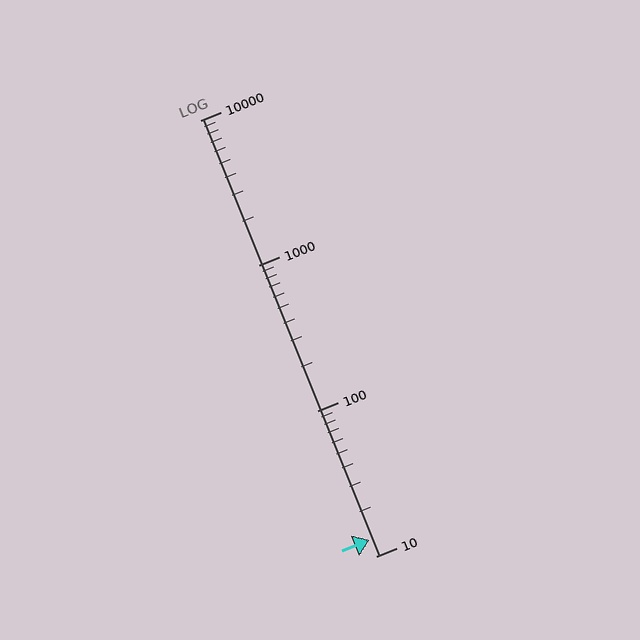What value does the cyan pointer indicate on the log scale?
The pointer indicates approximately 13.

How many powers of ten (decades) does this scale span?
The scale spans 3 decades, from 10 to 10000.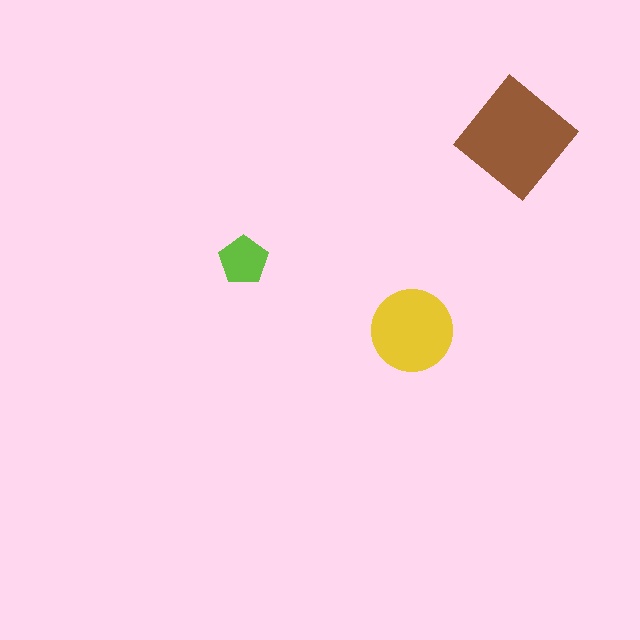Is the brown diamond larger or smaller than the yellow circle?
Larger.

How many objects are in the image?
There are 3 objects in the image.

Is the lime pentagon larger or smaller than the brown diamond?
Smaller.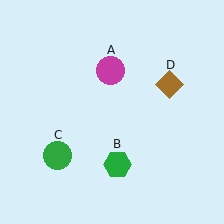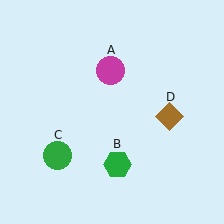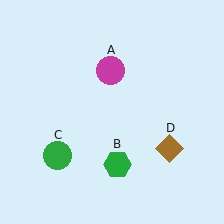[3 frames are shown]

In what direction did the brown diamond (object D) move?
The brown diamond (object D) moved down.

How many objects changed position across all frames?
1 object changed position: brown diamond (object D).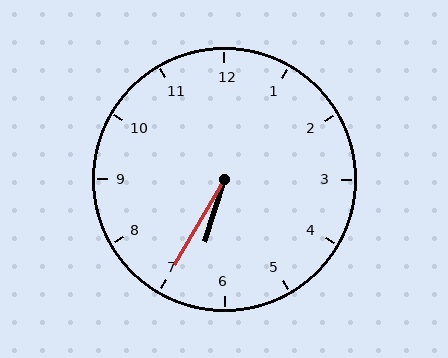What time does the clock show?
6:35.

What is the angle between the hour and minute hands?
Approximately 12 degrees.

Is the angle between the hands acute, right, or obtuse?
It is acute.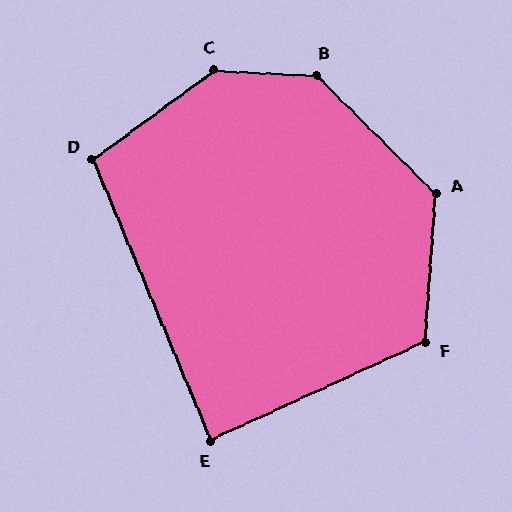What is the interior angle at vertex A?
Approximately 131 degrees (obtuse).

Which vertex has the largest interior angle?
C, at approximately 141 degrees.